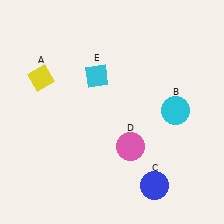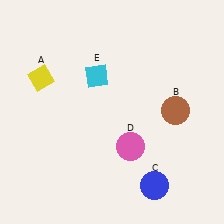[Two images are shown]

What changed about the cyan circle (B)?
In Image 1, B is cyan. In Image 2, it changed to brown.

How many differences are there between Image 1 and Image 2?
There is 1 difference between the two images.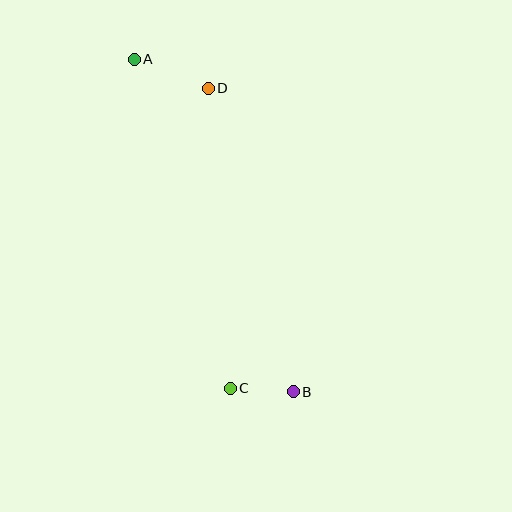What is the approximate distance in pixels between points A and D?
The distance between A and D is approximately 79 pixels.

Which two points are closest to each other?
Points B and C are closest to each other.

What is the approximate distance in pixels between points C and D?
The distance between C and D is approximately 301 pixels.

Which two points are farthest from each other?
Points A and B are farthest from each other.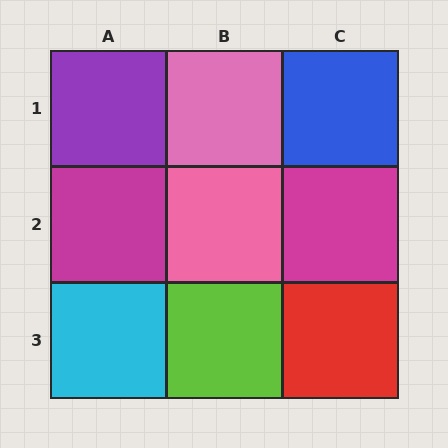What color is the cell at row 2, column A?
Magenta.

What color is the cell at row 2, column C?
Magenta.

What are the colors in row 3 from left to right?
Cyan, lime, red.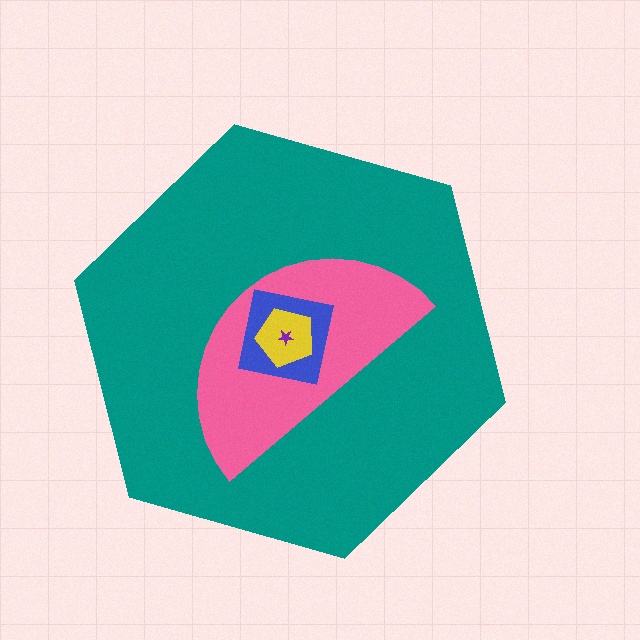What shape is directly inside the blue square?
The yellow pentagon.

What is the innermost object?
The purple star.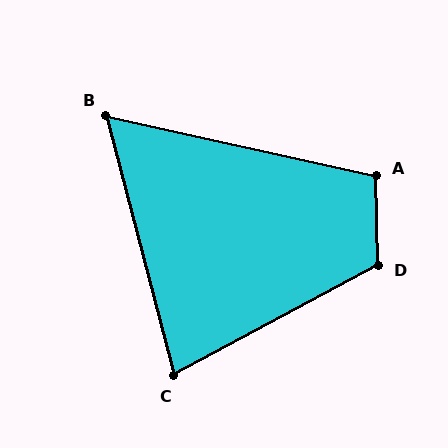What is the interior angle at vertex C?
Approximately 76 degrees (acute).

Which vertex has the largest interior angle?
D, at approximately 117 degrees.